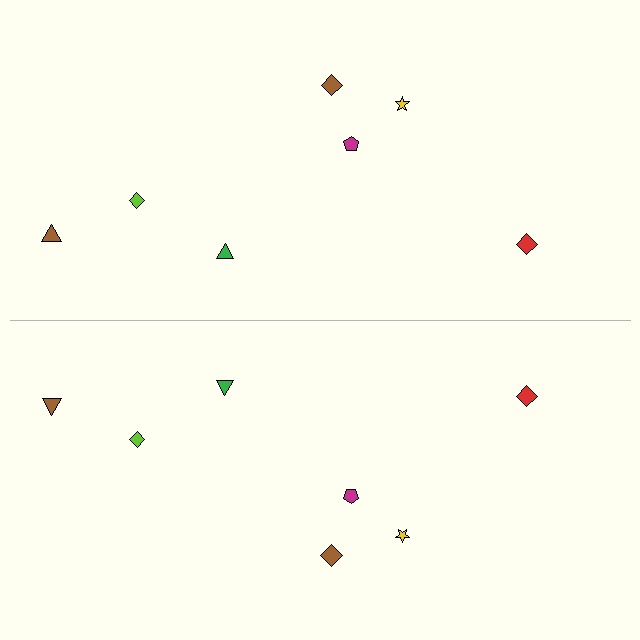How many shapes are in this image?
There are 14 shapes in this image.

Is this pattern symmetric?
Yes, this pattern has bilateral (reflection) symmetry.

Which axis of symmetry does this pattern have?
The pattern has a horizontal axis of symmetry running through the center of the image.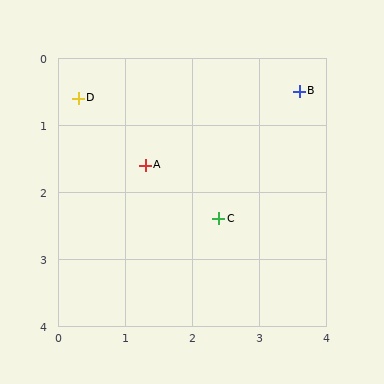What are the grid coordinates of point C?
Point C is at approximately (2.4, 2.4).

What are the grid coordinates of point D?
Point D is at approximately (0.3, 0.6).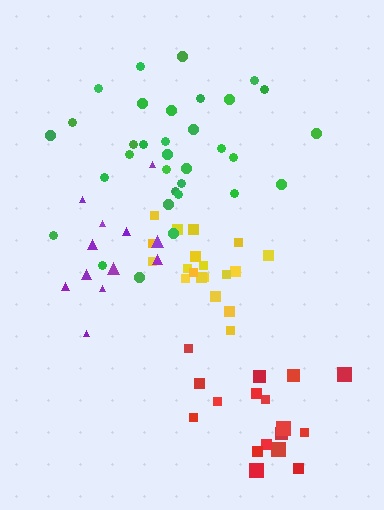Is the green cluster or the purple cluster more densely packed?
Green.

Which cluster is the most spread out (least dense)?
Purple.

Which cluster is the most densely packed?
Yellow.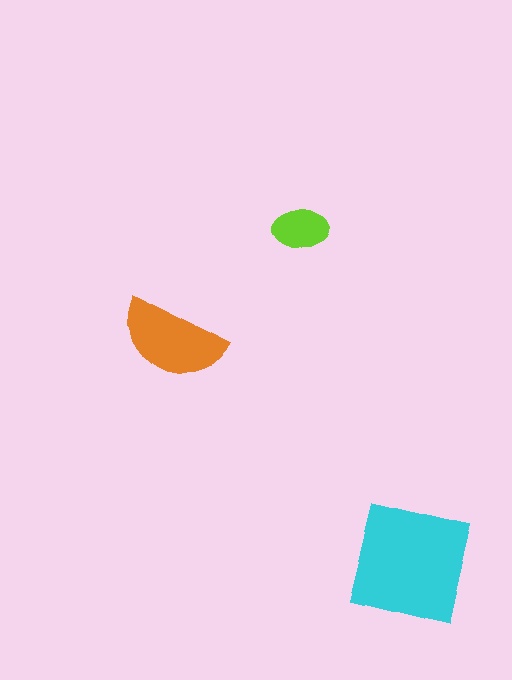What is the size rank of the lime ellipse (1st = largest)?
3rd.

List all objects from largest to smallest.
The cyan square, the orange semicircle, the lime ellipse.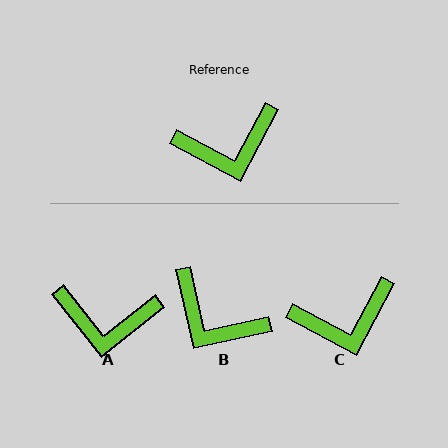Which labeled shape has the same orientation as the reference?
C.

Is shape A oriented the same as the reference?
No, it is off by about 24 degrees.